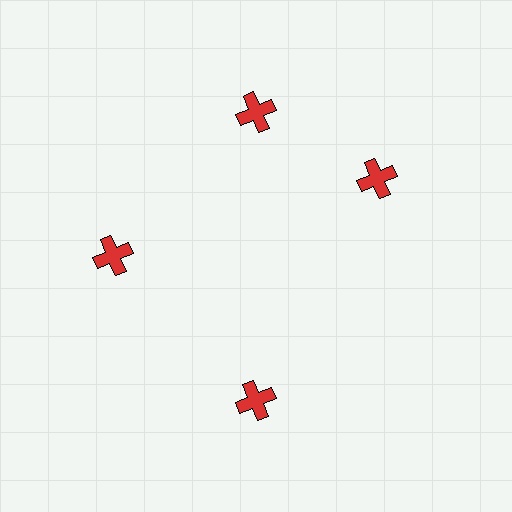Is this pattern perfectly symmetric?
No. The 4 red crosses are arranged in a ring, but one element near the 3 o'clock position is rotated out of alignment along the ring, breaking the 4-fold rotational symmetry.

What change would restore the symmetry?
The symmetry would be restored by rotating it back into even spacing with its neighbors so that all 4 crosses sit at equal angles and equal distance from the center.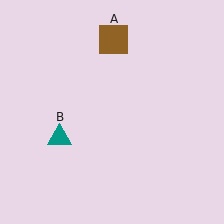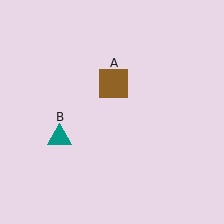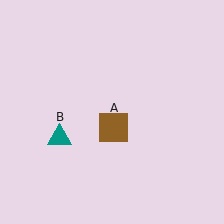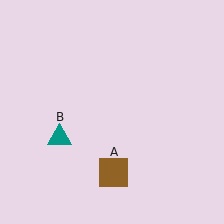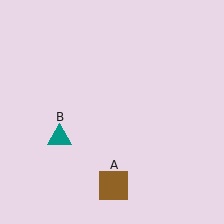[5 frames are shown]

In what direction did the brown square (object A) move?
The brown square (object A) moved down.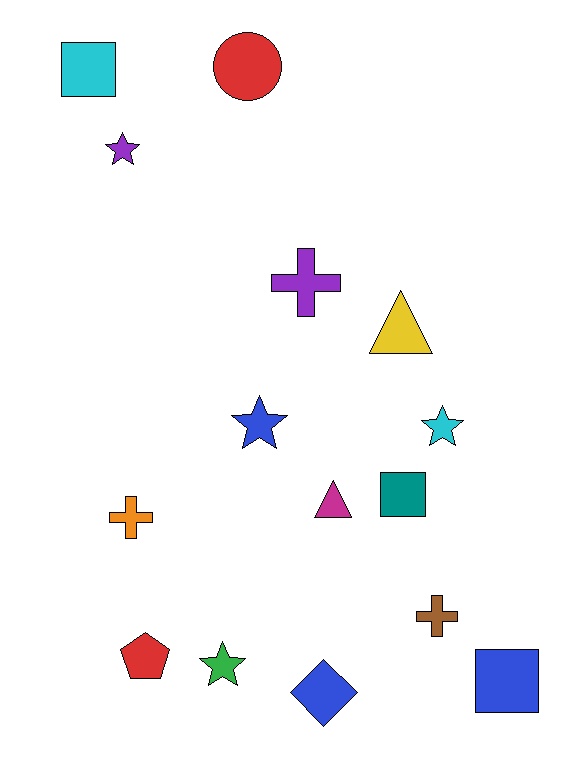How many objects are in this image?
There are 15 objects.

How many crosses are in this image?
There are 3 crosses.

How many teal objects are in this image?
There is 1 teal object.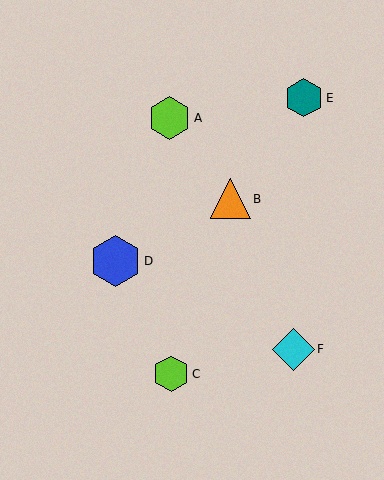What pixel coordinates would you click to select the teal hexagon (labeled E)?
Click at (304, 98) to select the teal hexagon E.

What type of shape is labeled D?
Shape D is a blue hexagon.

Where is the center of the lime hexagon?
The center of the lime hexagon is at (169, 118).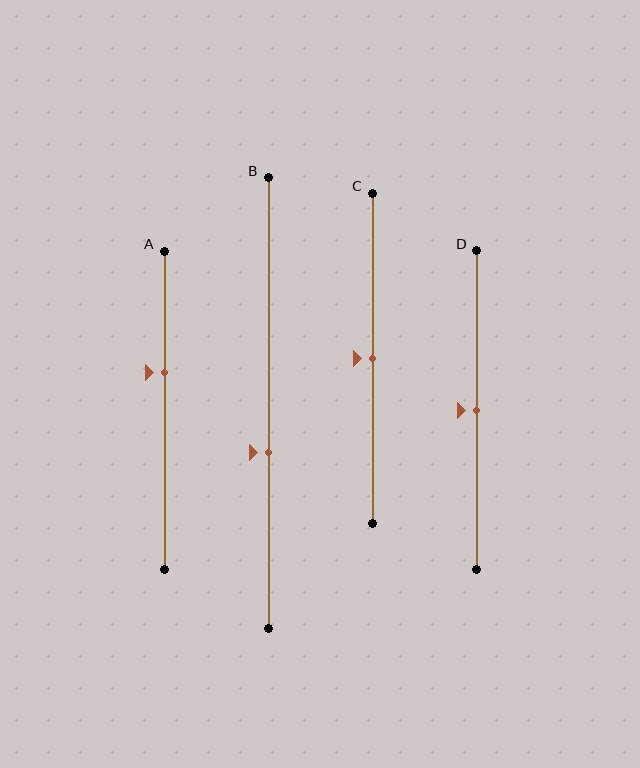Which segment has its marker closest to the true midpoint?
Segment C has its marker closest to the true midpoint.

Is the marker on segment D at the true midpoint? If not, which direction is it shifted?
Yes, the marker on segment D is at the true midpoint.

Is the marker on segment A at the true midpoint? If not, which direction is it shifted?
No, the marker on segment A is shifted upward by about 12% of the segment length.